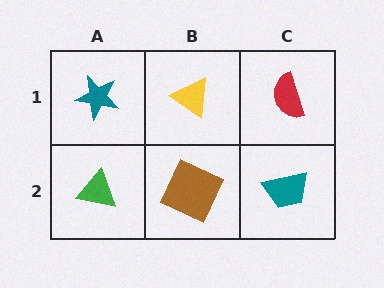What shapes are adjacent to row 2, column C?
A red semicircle (row 1, column C), a brown square (row 2, column B).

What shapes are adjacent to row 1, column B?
A brown square (row 2, column B), a teal star (row 1, column A), a red semicircle (row 1, column C).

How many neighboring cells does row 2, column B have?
3.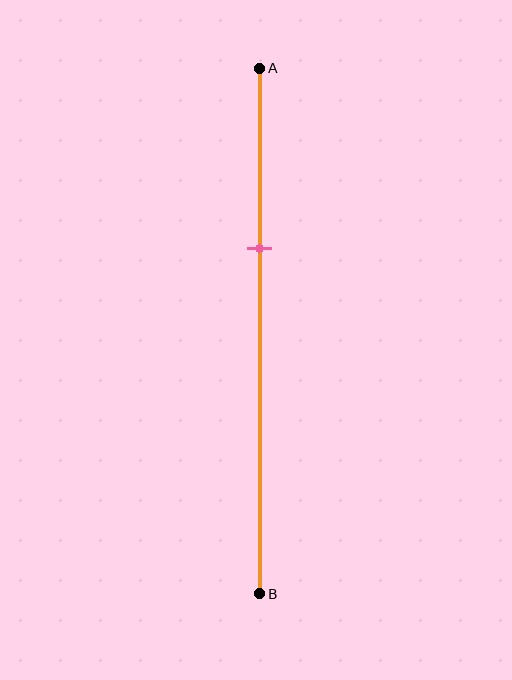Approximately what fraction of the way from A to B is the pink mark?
The pink mark is approximately 35% of the way from A to B.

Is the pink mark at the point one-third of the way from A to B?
Yes, the mark is approximately at the one-third point.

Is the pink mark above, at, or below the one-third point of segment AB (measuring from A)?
The pink mark is approximately at the one-third point of segment AB.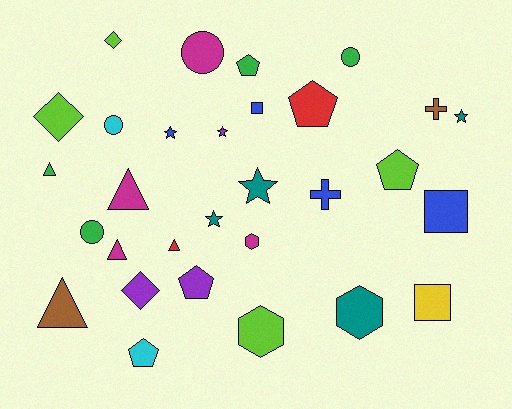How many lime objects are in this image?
There are 4 lime objects.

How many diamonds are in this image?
There are 3 diamonds.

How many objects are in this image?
There are 30 objects.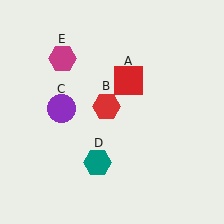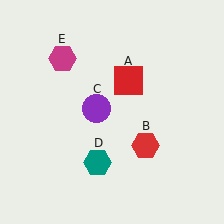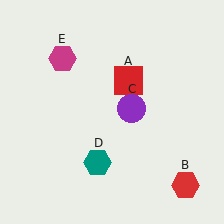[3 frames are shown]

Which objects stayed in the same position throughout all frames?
Red square (object A) and teal hexagon (object D) and magenta hexagon (object E) remained stationary.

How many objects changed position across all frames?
2 objects changed position: red hexagon (object B), purple circle (object C).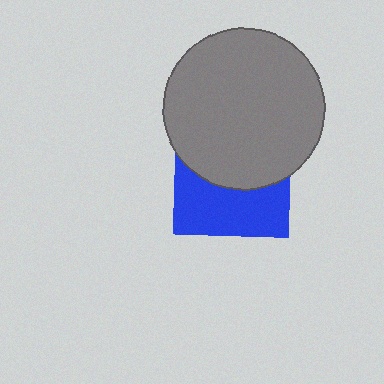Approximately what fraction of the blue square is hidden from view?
Roughly 53% of the blue square is hidden behind the gray circle.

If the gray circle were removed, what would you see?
You would see the complete blue square.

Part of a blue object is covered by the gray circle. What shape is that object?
It is a square.